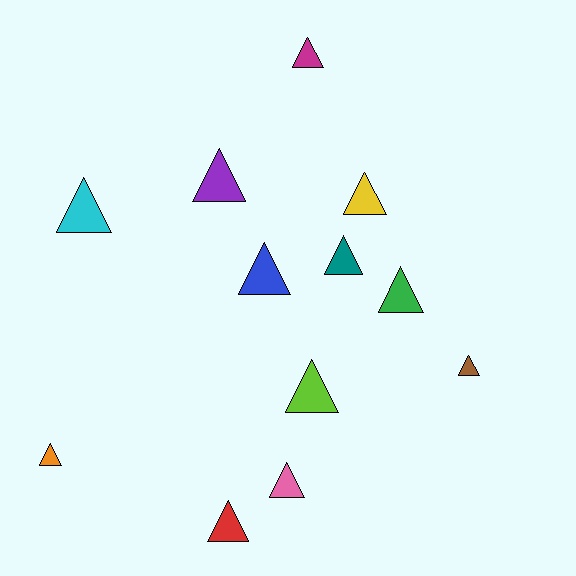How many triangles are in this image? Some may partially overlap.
There are 12 triangles.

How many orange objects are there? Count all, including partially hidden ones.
There is 1 orange object.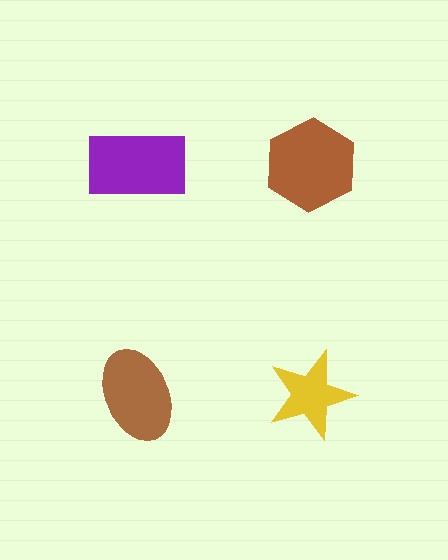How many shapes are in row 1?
2 shapes.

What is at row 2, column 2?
A yellow star.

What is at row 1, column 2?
A brown hexagon.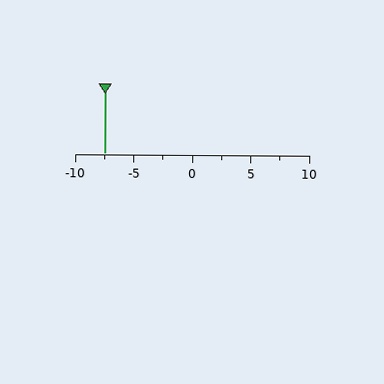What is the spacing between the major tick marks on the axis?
The major ticks are spaced 5 apart.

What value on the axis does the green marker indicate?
The marker indicates approximately -7.5.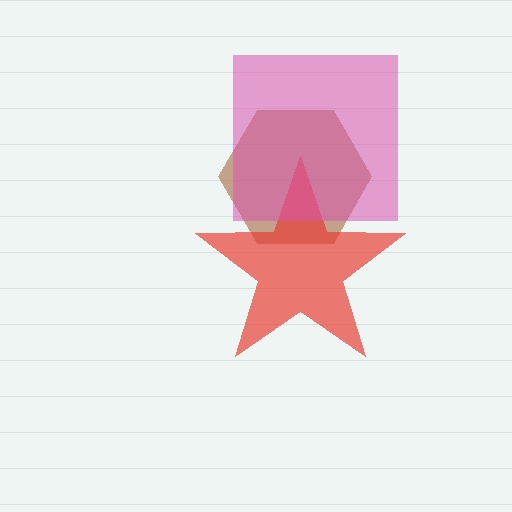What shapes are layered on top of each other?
The layered shapes are: a brown hexagon, a red star, a pink square.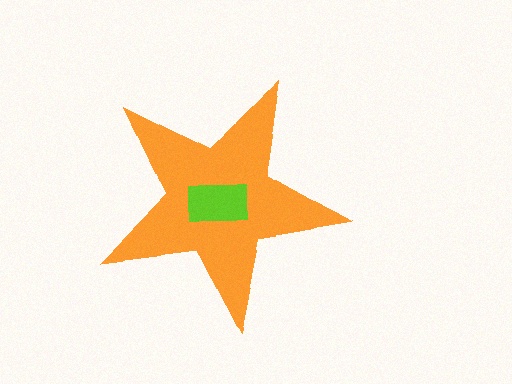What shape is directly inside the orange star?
The lime rectangle.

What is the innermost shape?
The lime rectangle.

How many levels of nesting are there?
2.